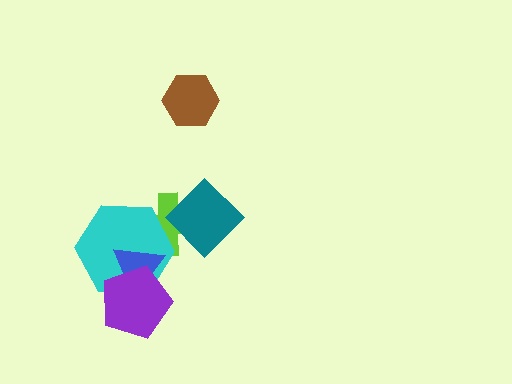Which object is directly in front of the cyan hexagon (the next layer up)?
The blue triangle is directly in front of the cyan hexagon.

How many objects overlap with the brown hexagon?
0 objects overlap with the brown hexagon.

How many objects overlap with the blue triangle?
3 objects overlap with the blue triangle.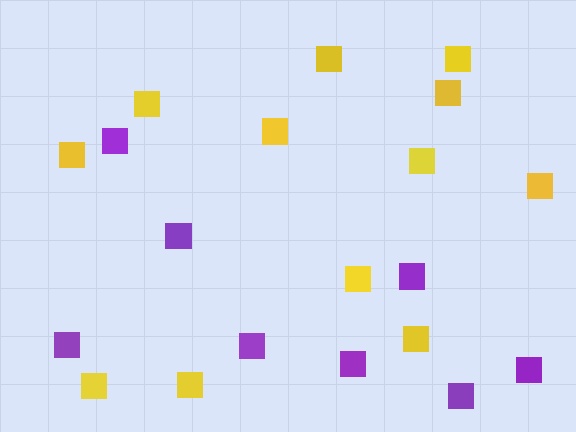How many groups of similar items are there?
There are 2 groups: one group of purple squares (8) and one group of yellow squares (12).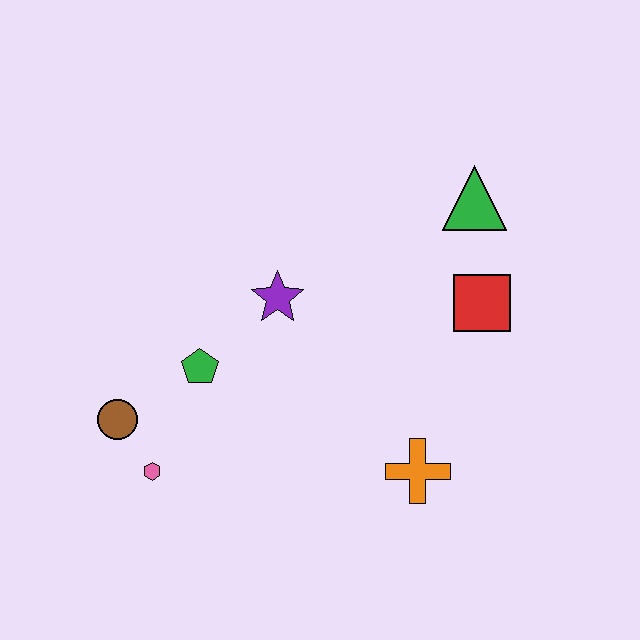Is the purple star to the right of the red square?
No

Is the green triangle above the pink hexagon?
Yes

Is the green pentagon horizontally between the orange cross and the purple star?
No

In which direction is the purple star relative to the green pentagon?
The purple star is to the right of the green pentagon.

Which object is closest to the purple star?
The green pentagon is closest to the purple star.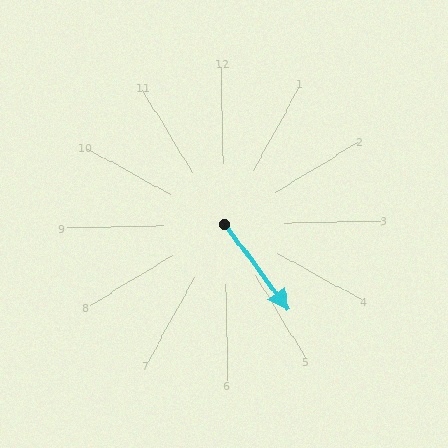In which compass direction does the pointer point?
Southeast.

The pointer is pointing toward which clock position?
Roughly 5 o'clock.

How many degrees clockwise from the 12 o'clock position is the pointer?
Approximately 144 degrees.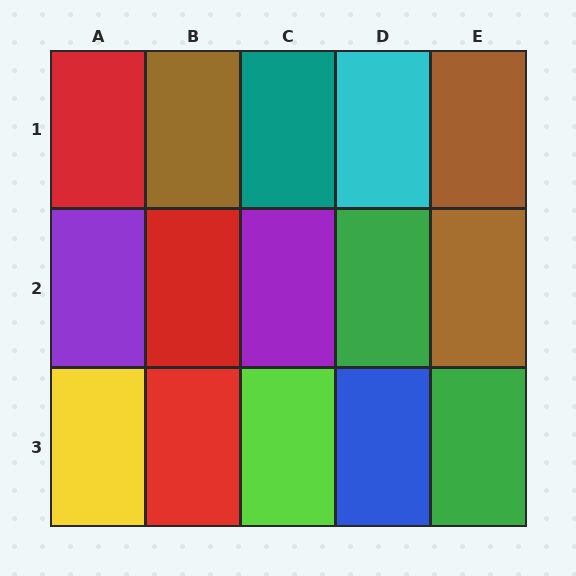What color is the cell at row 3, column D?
Blue.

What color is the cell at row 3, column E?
Green.